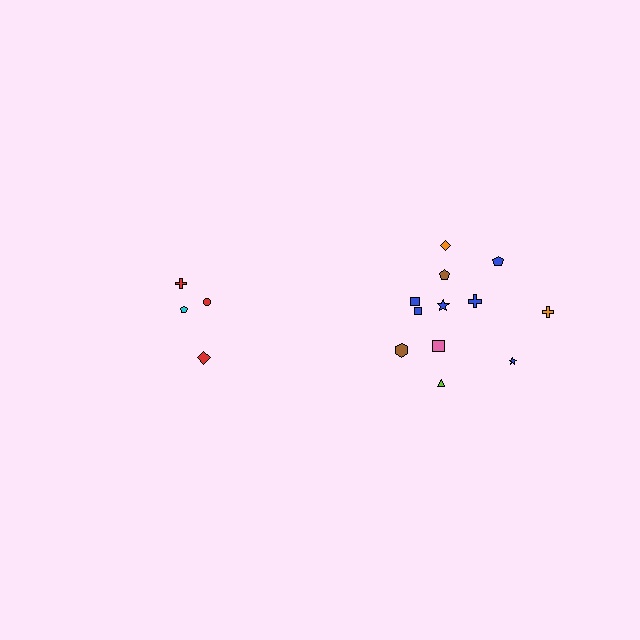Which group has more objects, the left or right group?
The right group.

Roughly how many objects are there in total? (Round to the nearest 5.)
Roughly 15 objects in total.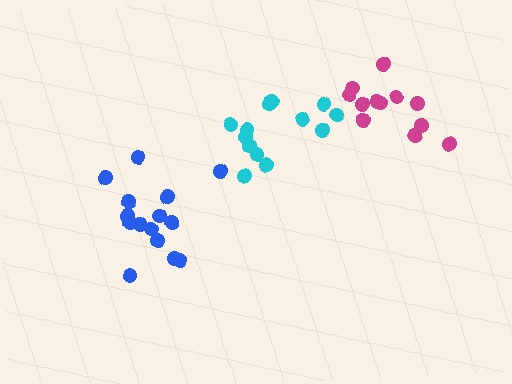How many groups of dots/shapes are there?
There are 3 groups.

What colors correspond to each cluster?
The clusters are colored: blue, cyan, magenta.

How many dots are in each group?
Group 1: 15 dots, Group 2: 13 dots, Group 3: 12 dots (40 total).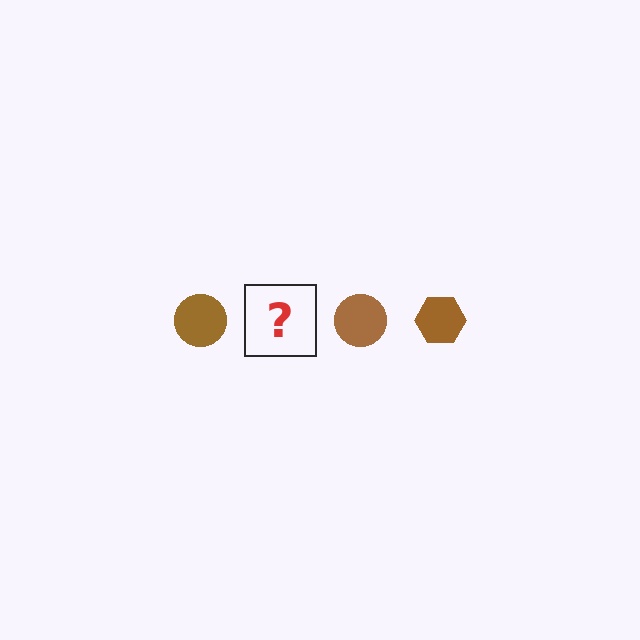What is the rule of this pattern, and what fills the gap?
The rule is that the pattern cycles through circle, hexagon shapes in brown. The gap should be filled with a brown hexagon.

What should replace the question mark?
The question mark should be replaced with a brown hexagon.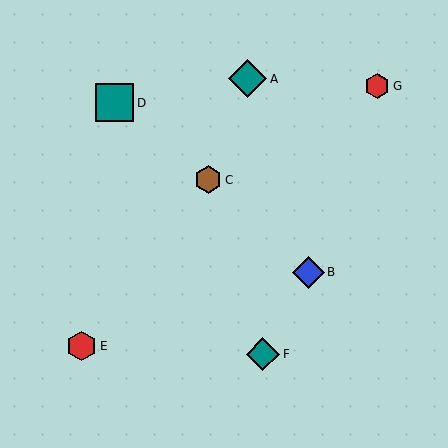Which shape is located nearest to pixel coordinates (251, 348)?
The teal diamond (labeled F) at (263, 354) is nearest to that location.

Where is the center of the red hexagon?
The center of the red hexagon is at (377, 86).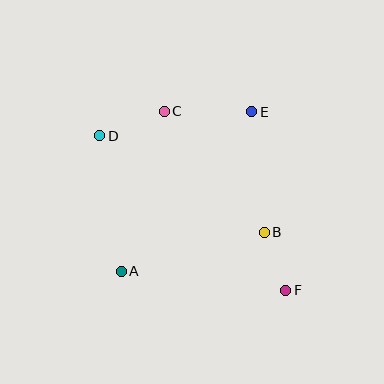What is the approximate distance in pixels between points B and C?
The distance between B and C is approximately 157 pixels.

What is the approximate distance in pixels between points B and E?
The distance between B and E is approximately 121 pixels.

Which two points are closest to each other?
Points B and F are closest to each other.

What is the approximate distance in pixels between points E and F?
The distance between E and F is approximately 182 pixels.